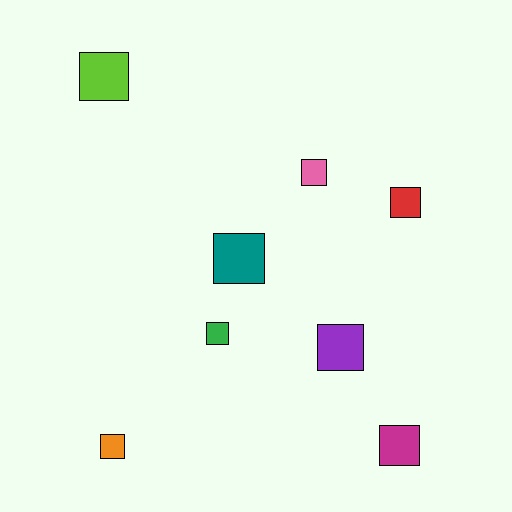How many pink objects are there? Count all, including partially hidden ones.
There is 1 pink object.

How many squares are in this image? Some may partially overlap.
There are 8 squares.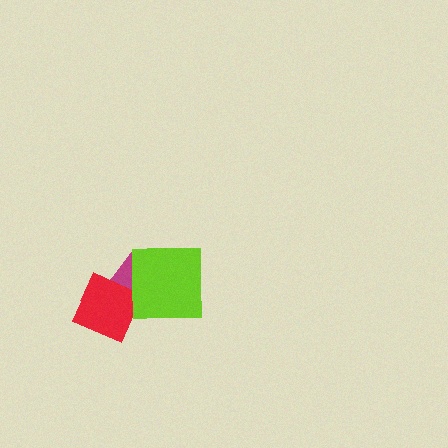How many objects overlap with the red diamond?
2 objects overlap with the red diamond.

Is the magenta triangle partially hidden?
Yes, it is partially covered by another shape.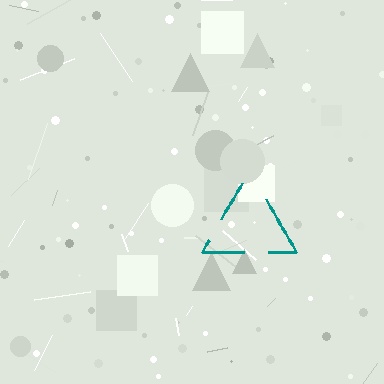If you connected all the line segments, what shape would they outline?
They would outline a triangle.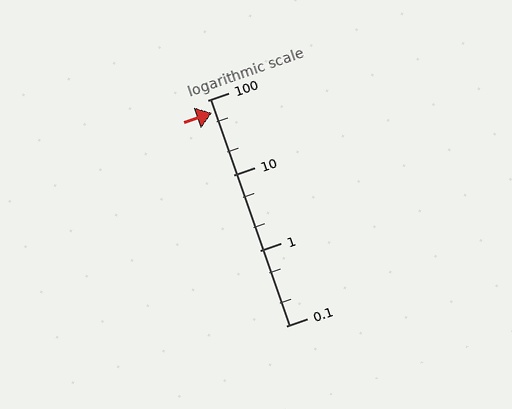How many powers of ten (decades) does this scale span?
The scale spans 3 decades, from 0.1 to 100.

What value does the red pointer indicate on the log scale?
The pointer indicates approximately 68.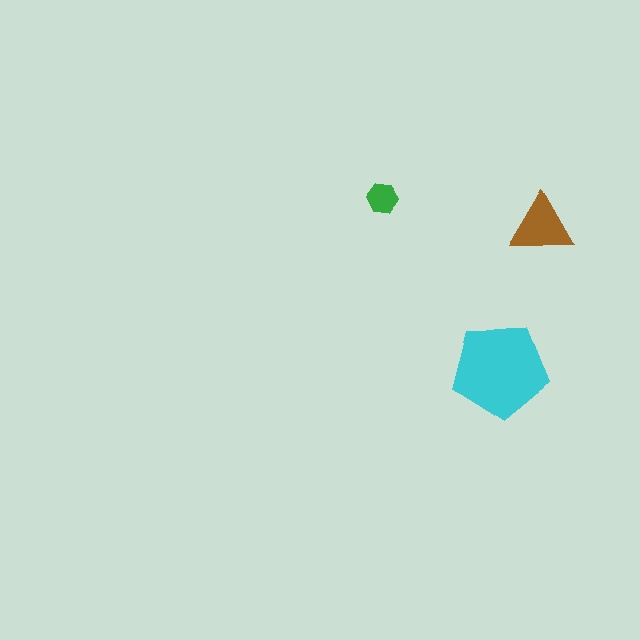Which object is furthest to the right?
The brown triangle is rightmost.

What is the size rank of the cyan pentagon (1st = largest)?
1st.